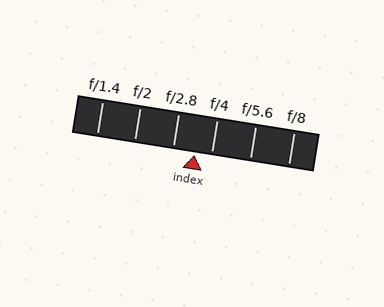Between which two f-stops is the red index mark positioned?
The index mark is between f/2.8 and f/4.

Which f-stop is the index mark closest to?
The index mark is closest to f/4.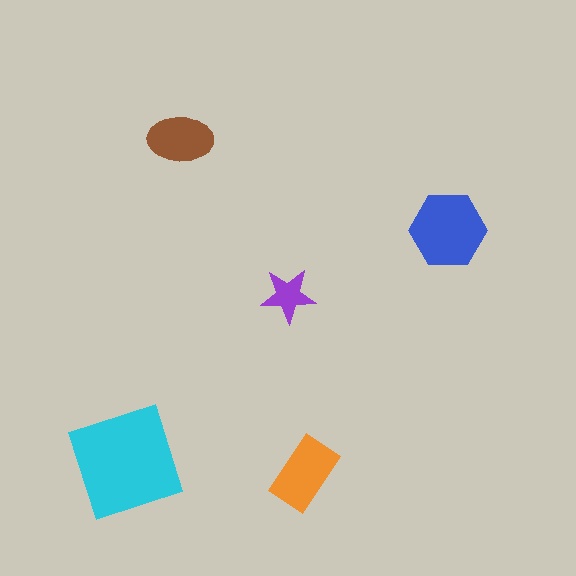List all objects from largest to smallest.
The cyan diamond, the blue hexagon, the orange rectangle, the brown ellipse, the purple star.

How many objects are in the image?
There are 5 objects in the image.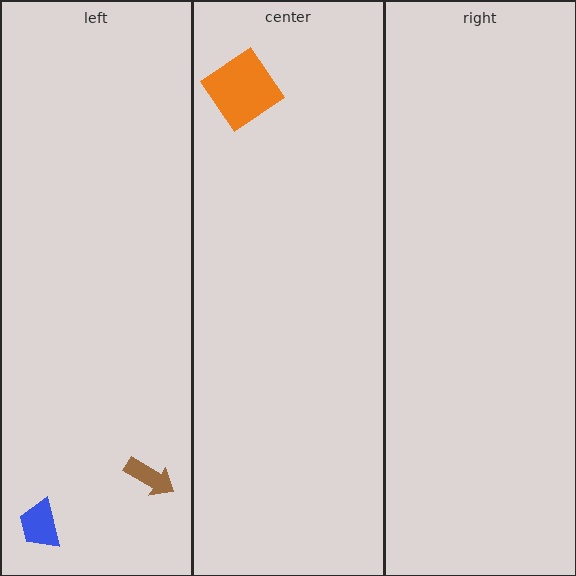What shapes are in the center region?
The orange diamond.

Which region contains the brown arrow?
The left region.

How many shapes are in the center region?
1.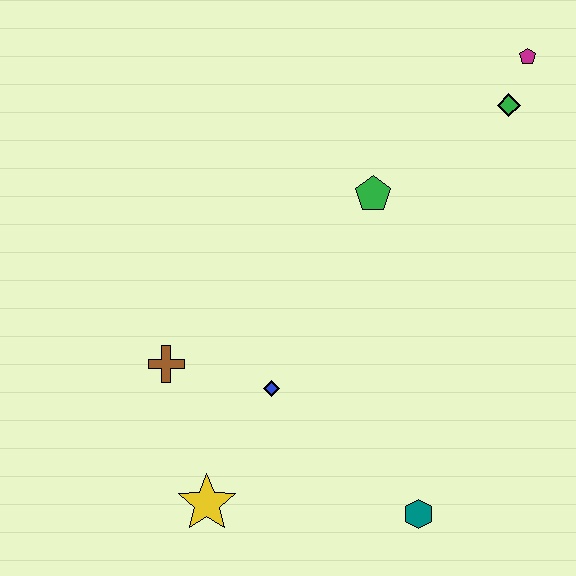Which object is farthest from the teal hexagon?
The magenta pentagon is farthest from the teal hexagon.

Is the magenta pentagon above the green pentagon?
Yes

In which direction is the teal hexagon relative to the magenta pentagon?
The teal hexagon is below the magenta pentagon.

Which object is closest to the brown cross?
The blue diamond is closest to the brown cross.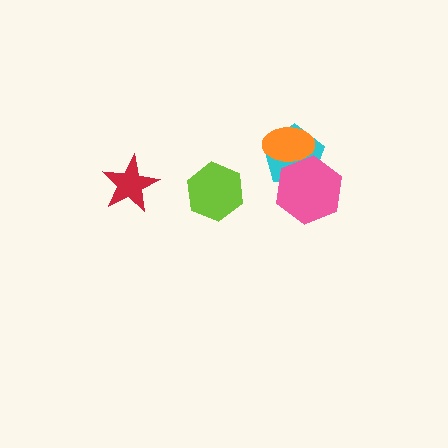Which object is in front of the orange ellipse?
The pink hexagon is in front of the orange ellipse.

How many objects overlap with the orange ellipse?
2 objects overlap with the orange ellipse.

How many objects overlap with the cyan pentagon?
2 objects overlap with the cyan pentagon.